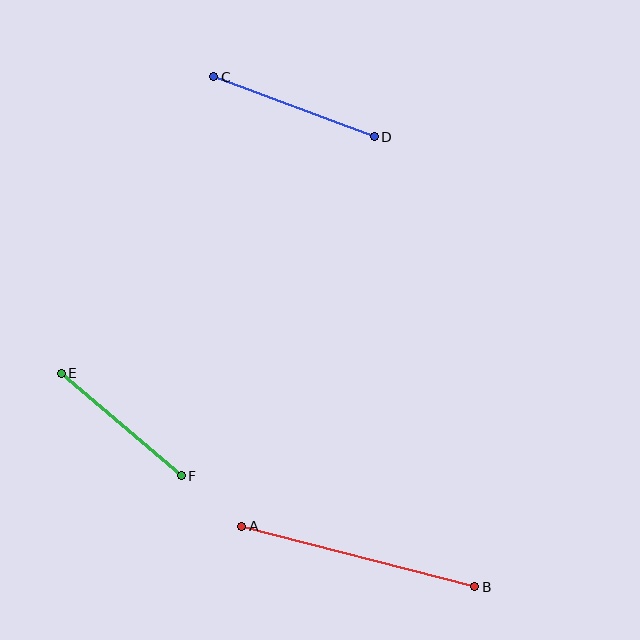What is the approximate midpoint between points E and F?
The midpoint is at approximately (121, 424) pixels.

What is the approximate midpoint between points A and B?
The midpoint is at approximately (358, 557) pixels.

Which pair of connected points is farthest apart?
Points A and B are farthest apart.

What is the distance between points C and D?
The distance is approximately 171 pixels.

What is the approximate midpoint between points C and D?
The midpoint is at approximately (294, 107) pixels.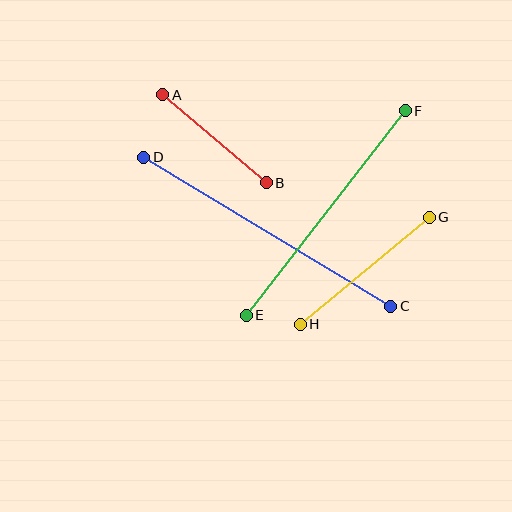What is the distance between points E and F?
The distance is approximately 259 pixels.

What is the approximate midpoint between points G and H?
The midpoint is at approximately (365, 271) pixels.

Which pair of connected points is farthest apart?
Points C and D are farthest apart.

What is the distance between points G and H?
The distance is approximately 168 pixels.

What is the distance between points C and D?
The distance is approximately 289 pixels.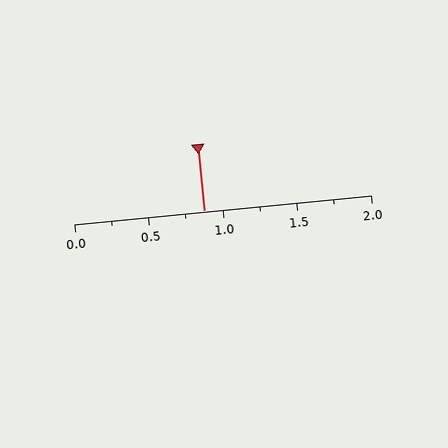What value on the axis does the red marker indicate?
The marker indicates approximately 0.88.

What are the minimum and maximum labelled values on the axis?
The axis runs from 0.0 to 2.0.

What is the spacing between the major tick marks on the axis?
The major ticks are spaced 0.5 apart.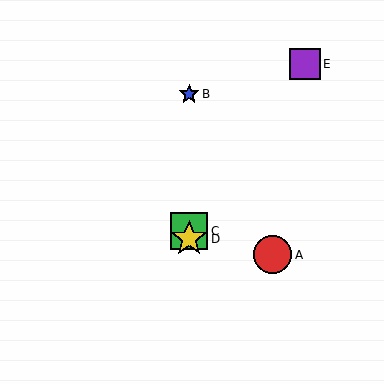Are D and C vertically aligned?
Yes, both are at x≈189.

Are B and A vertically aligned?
No, B is at x≈189 and A is at x≈273.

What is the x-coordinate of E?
Object E is at x≈305.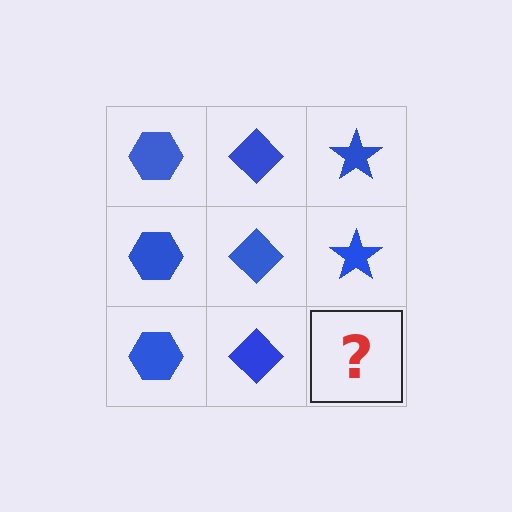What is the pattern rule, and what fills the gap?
The rule is that each column has a consistent shape. The gap should be filled with a blue star.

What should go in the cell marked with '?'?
The missing cell should contain a blue star.